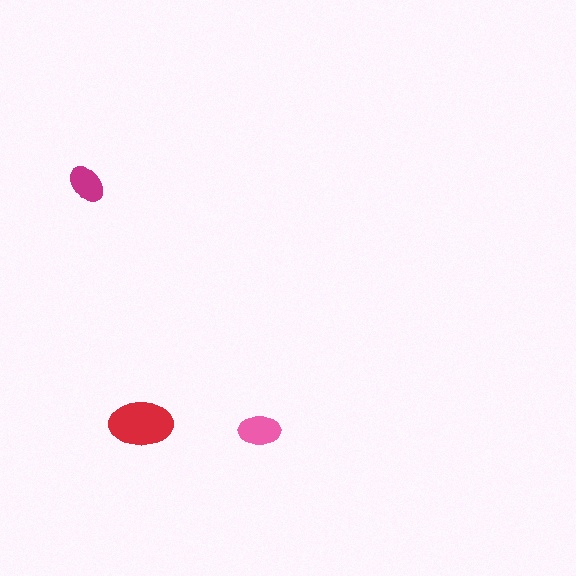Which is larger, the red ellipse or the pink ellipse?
The red one.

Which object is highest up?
The magenta ellipse is topmost.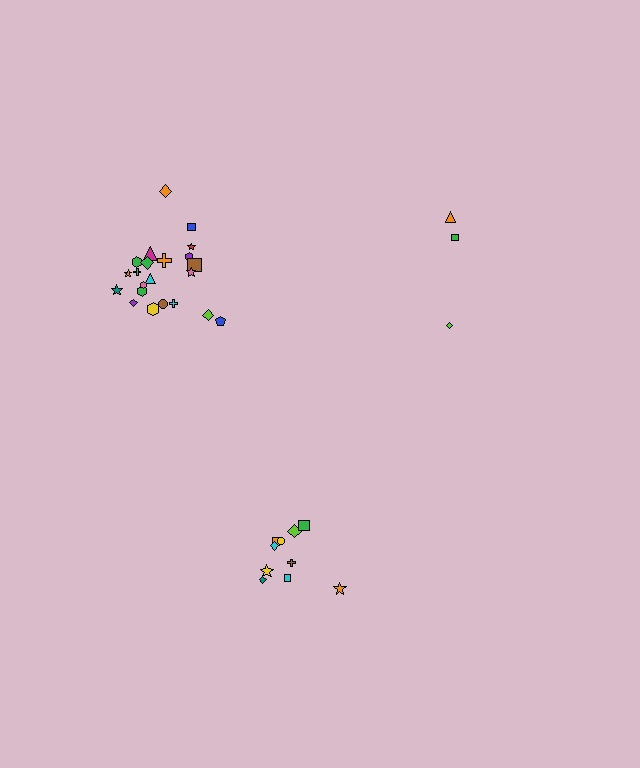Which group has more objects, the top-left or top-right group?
The top-left group.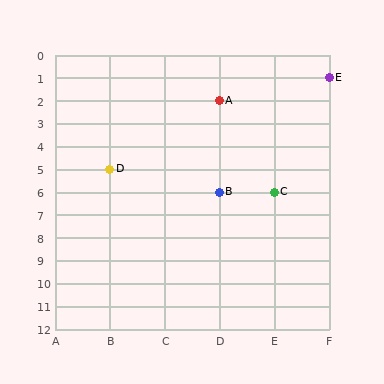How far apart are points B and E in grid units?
Points B and E are 2 columns and 5 rows apart (about 5.4 grid units diagonally).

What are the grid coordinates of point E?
Point E is at grid coordinates (F, 1).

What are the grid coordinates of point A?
Point A is at grid coordinates (D, 2).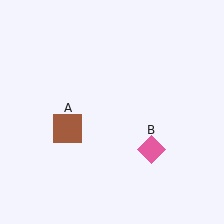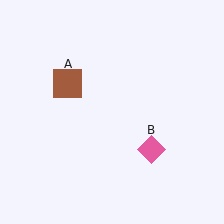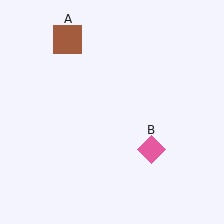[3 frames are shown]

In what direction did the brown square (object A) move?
The brown square (object A) moved up.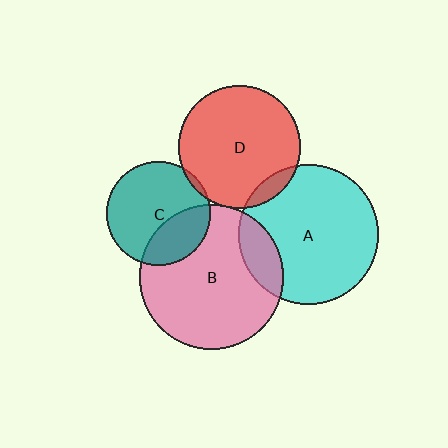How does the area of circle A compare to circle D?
Approximately 1.3 times.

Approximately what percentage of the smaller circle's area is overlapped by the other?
Approximately 30%.